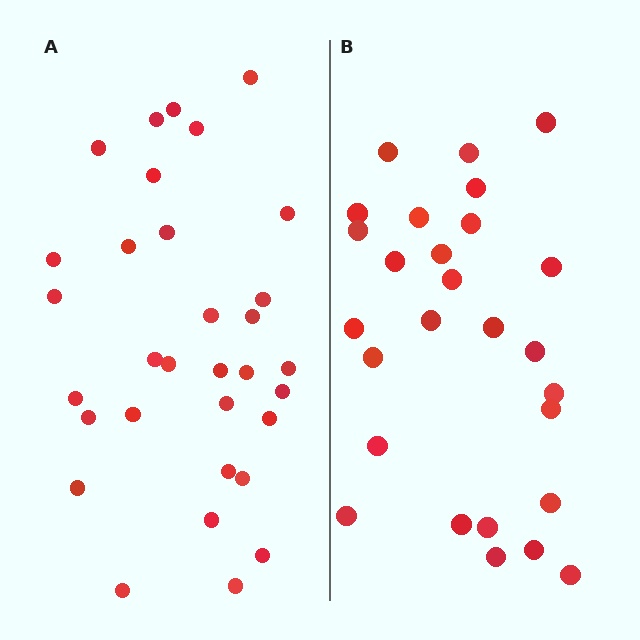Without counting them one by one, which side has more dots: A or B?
Region A (the left region) has more dots.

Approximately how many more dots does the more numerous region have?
Region A has about 5 more dots than region B.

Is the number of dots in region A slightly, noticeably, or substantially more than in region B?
Region A has only slightly more — the two regions are fairly close. The ratio is roughly 1.2 to 1.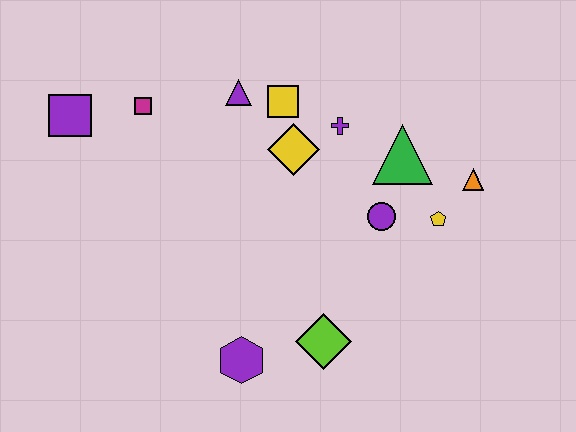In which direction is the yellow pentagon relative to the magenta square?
The yellow pentagon is to the right of the magenta square.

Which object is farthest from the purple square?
The orange triangle is farthest from the purple square.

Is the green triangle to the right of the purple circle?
Yes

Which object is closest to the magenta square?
The purple square is closest to the magenta square.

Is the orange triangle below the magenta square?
Yes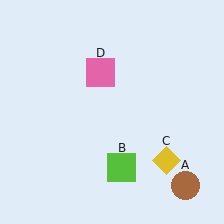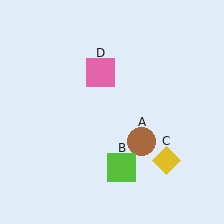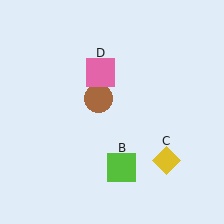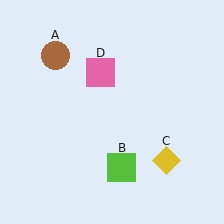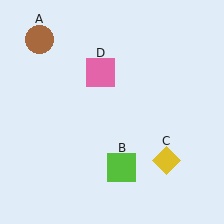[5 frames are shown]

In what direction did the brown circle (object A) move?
The brown circle (object A) moved up and to the left.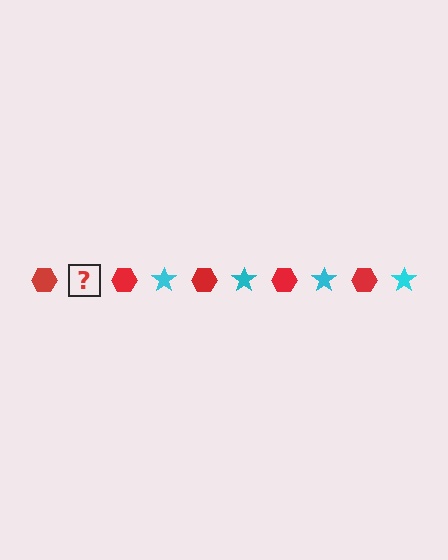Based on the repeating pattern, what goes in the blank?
The blank should be a cyan star.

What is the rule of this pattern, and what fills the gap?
The rule is that the pattern alternates between red hexagon and cyan star. The gap should be filled with a cyan star.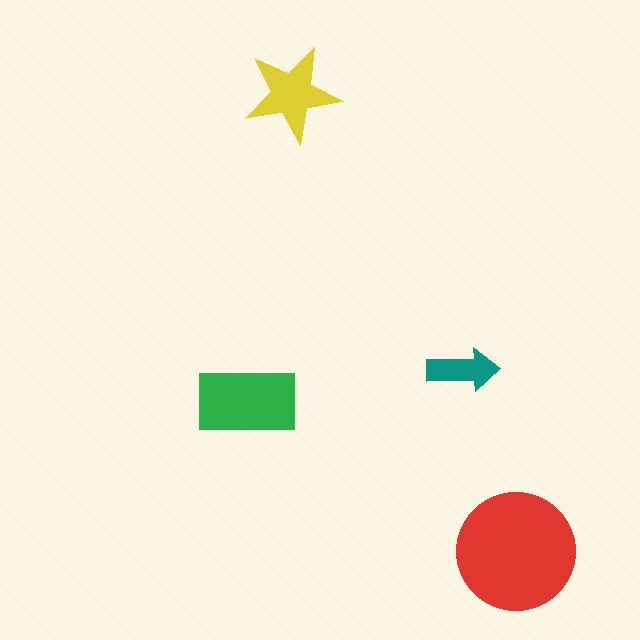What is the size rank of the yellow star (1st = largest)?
3rd.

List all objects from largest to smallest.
The red circle, the green rectangle, the yellow star, the teal arrow.